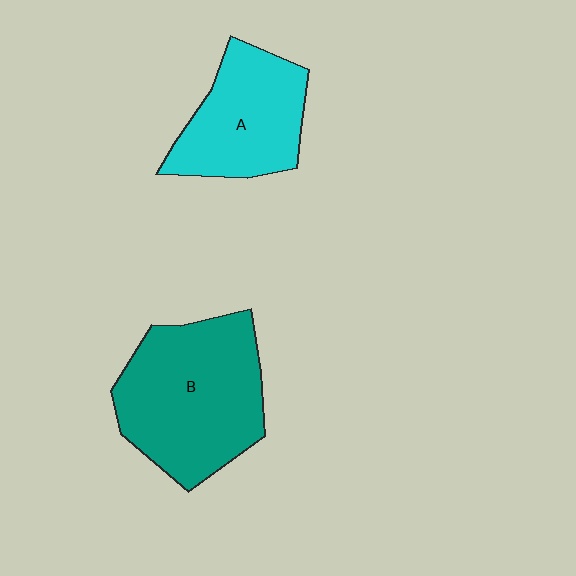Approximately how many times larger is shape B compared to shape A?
Approximately 1.5 times.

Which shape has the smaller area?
Shape A (cyan).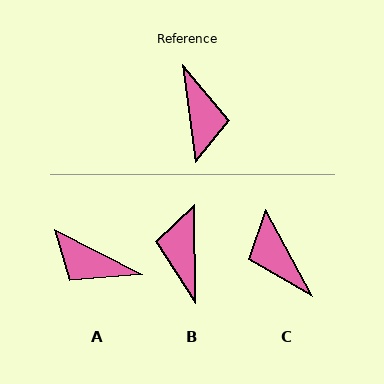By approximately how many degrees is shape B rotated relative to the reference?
Approximately 172 degrees counter-clockwise.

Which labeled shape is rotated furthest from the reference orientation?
B, about 172 degrees away.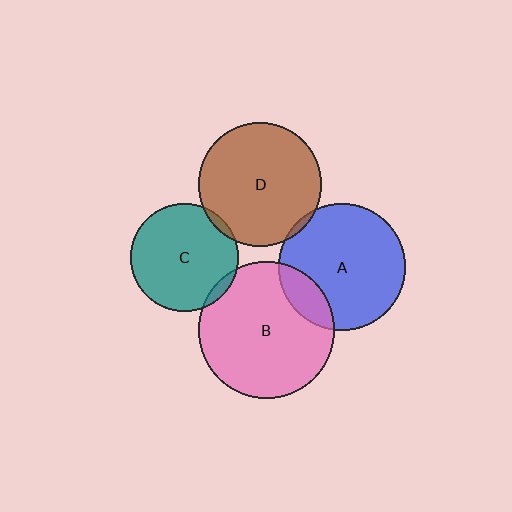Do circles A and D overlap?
Yes.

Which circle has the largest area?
Circle B (pink).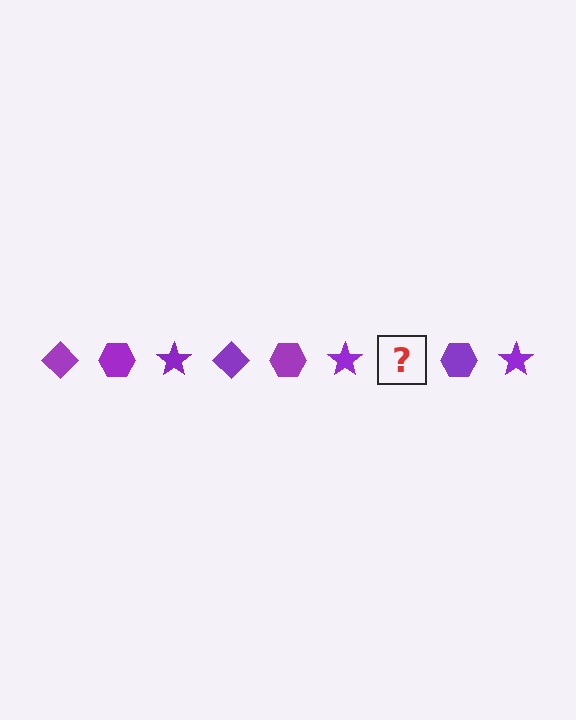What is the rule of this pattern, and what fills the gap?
The rule is that the pattern cycles through diamond, hexagon, star shapes in purple. The gap should be filled with a purple diamond.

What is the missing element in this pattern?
The missing element is a purple diamond.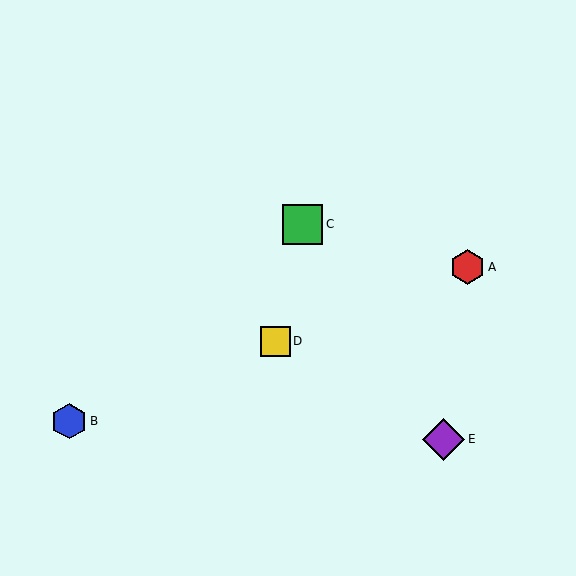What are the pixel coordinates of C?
Object C is at (303, 224).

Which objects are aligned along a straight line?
Objects A, B, D are aligned along a straight line.